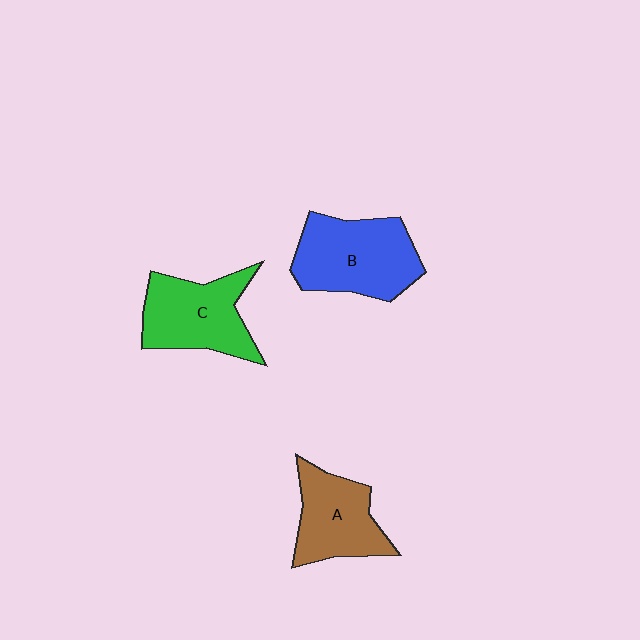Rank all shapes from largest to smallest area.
From largest to smallest: B (blue), C (green), A (brown).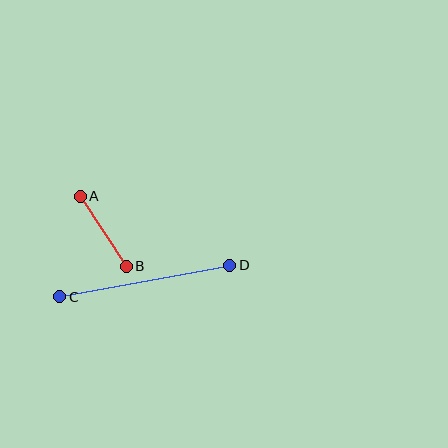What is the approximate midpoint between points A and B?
The midpoint is at approximately (103, 231) pixels.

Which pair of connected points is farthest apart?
Points C and D are farthest apart.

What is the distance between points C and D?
The distance is approximately 173 pixels.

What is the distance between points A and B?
The distance is approximately 84 pixels.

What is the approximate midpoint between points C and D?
The midpoint is at approximately (145, 281) pixels.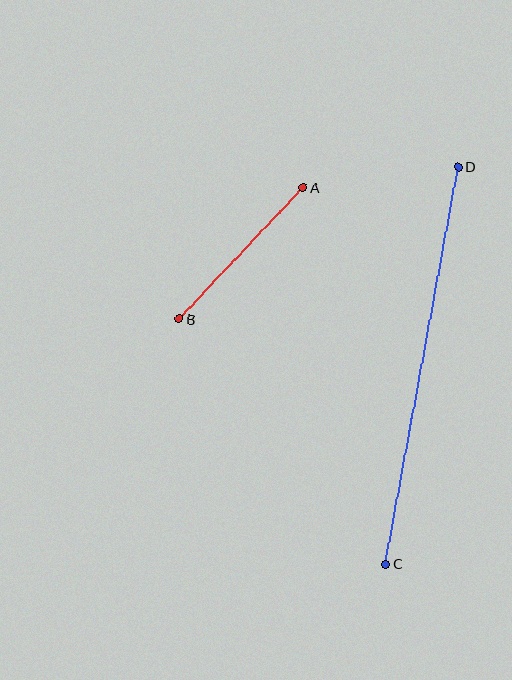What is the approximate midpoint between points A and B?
The midpoint is at approximately (241, 253) pixels.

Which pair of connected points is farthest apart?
Points C and D are farthest apart.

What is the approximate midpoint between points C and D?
The midpoint is at approximately (422, 366) pixels.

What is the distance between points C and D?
The distance is approximately 404 pixels.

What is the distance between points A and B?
The distance is approximately 180 pixels.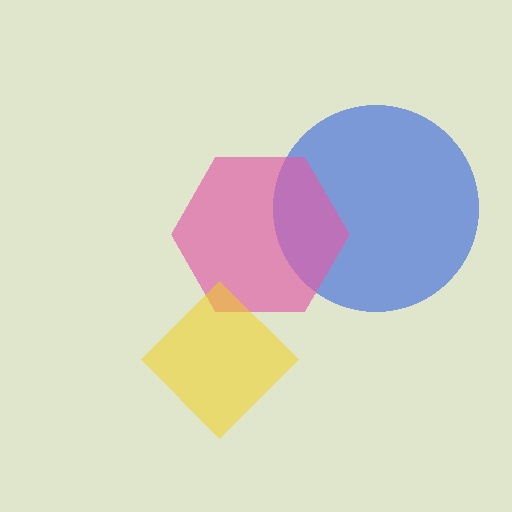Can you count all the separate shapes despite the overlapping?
Yes, there are 3 separate shapes.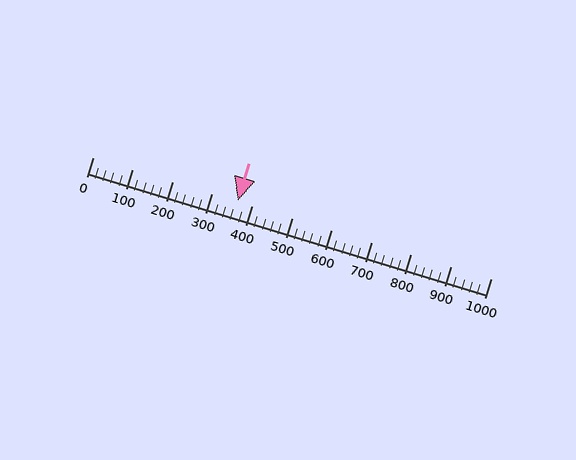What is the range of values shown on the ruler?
The ruler shows values from 0 to 1000.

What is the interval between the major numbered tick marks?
The major tick marks are spaced 100 units apart.